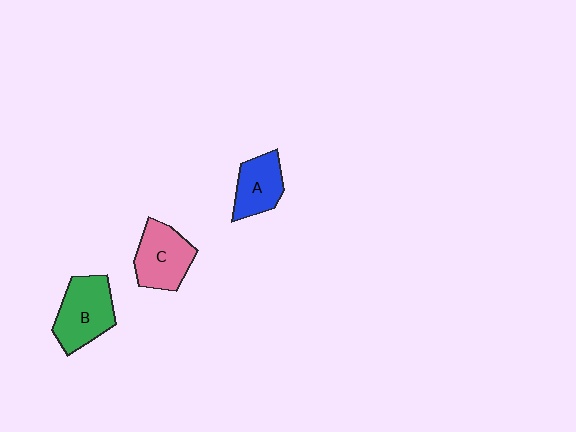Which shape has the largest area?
Shape B (green).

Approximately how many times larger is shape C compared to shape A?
Approximately 1.2 times.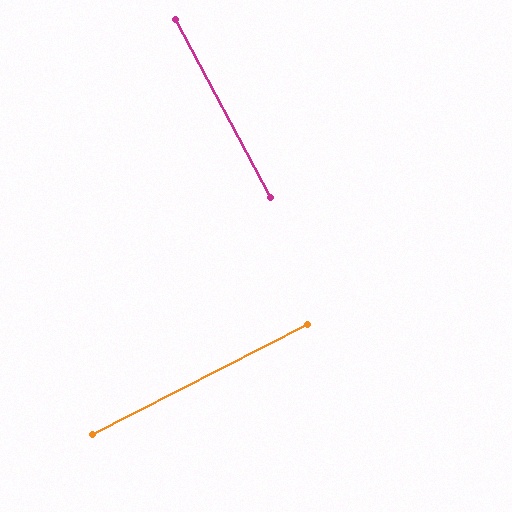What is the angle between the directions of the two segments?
Approximately 89 degrees.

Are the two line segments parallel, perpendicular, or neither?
Perpendicular — they meet at approximately 89°.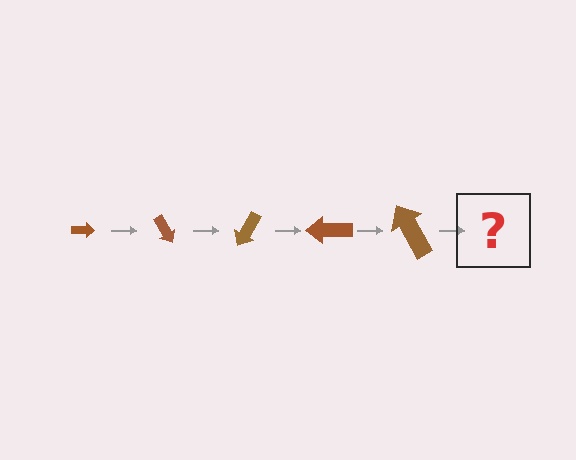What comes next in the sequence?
The next element should be an arrow, larger than the previous one and rotated 300 degrees from the start.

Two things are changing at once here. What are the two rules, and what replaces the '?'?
The two rules are that the arrow grows larger each step and it rotates 60 degrees each step. The '?' should be an arrow, larger than the previous one and rotated 300 degrees from the start.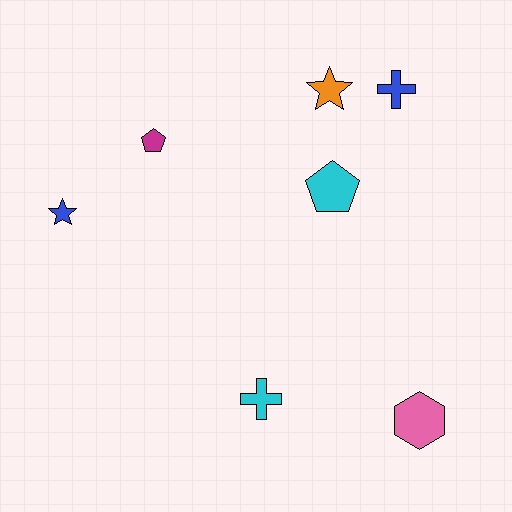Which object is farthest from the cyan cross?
The blue cross is farthest from the cyan cross.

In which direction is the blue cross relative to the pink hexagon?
The blue cross is above the pink hexagon.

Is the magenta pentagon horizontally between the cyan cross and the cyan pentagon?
No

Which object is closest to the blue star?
The magenta pentagon is closest to the blue star.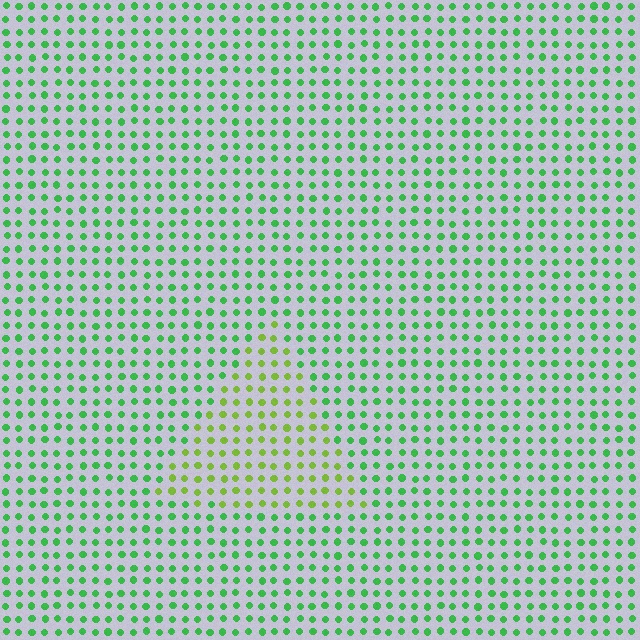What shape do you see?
I see a triangle.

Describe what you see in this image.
The image is filled with small green elements in a uniform arrangement. A triangle-shaped region is visible where the elements are tinted to a slightly different hue, forming a subtle color boundary.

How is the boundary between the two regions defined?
The boundary is defined purely by a slight shift in hue (about 38 degrees). Spacing, size, and orientation are identical on both sides.